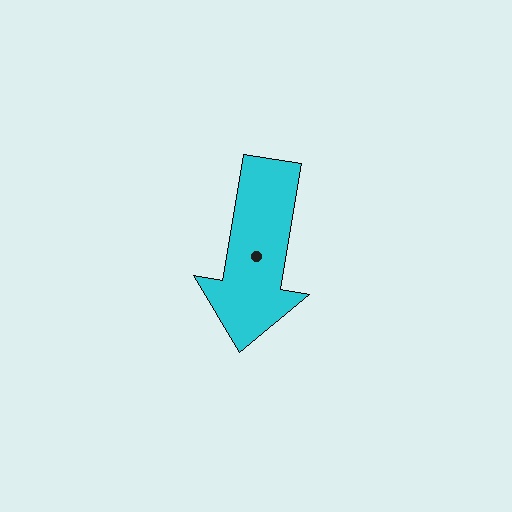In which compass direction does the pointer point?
South.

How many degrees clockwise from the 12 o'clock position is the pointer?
Approximately 189 degrees.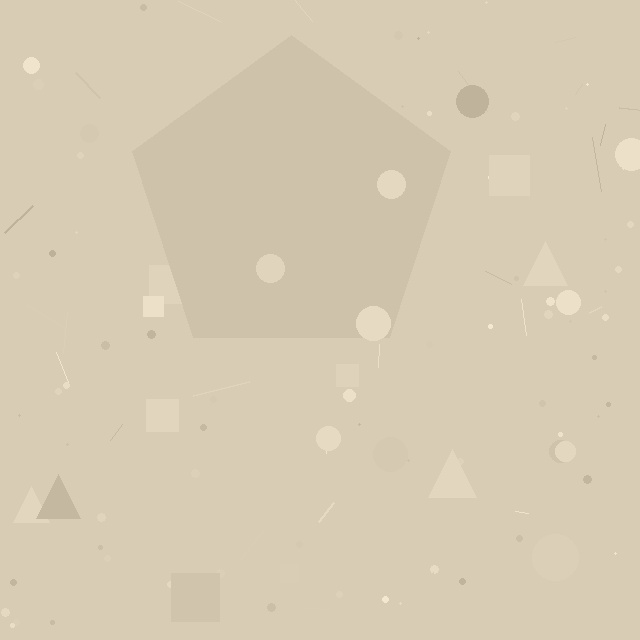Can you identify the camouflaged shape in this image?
The camouflaged shape is a pentagon.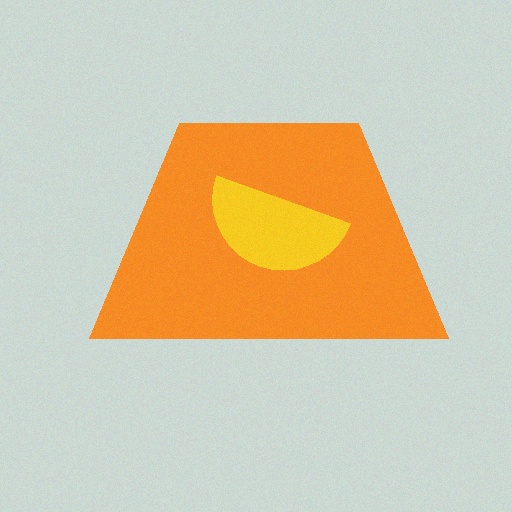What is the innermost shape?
The yellow semicircle.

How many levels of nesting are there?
2.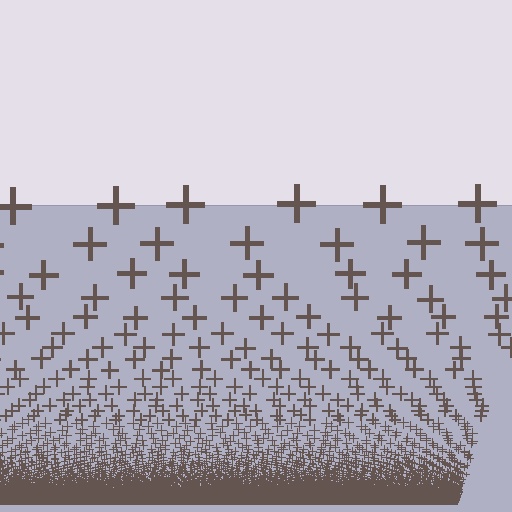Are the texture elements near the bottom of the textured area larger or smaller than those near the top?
Smaller. The gradient is inverted — elements near the bottom are smaller and denser.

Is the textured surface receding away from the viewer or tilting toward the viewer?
The surface appears to tilt toward the viewer. Texture elements get larger and sparser toward the top.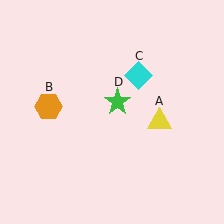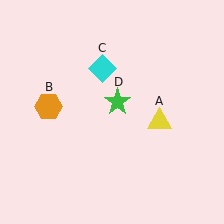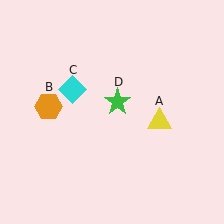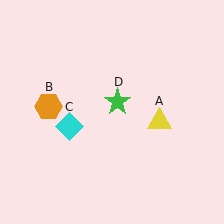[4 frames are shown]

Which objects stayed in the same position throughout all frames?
Yellow triangle (object A) and orange hexagon (object B) and green star (object D) remained stationary.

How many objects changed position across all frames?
1 object changed position: cyan diamond (object C).